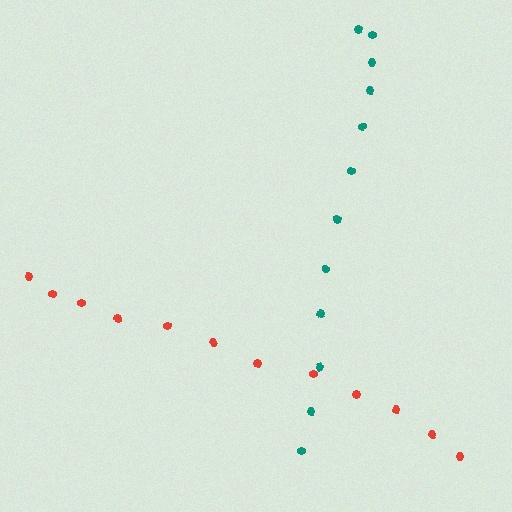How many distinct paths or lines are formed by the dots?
There are 2 distinct paths.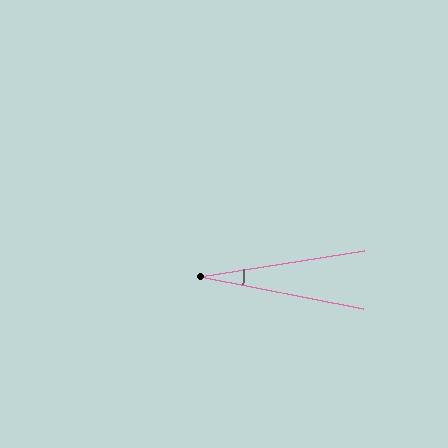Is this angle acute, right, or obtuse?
It is acute.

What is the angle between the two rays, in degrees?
Approximately 20 degrees.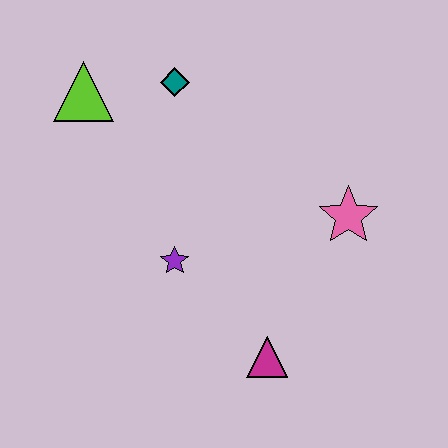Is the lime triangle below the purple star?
No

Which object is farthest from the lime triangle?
The magenta triangle is farthest from the lime triangle.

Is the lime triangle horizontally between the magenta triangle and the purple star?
No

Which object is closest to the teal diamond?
The lime triangle is closest to the teal diamond.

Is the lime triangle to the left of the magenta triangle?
Yes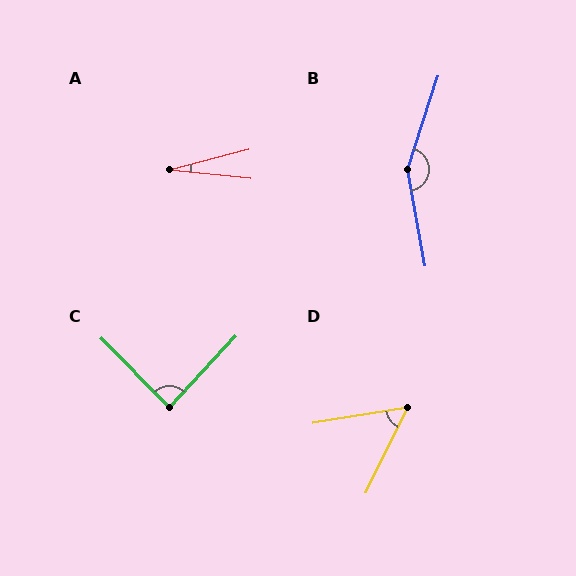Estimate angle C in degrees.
Approximately 87 degrees.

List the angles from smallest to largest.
A (20°), D (55°), C (87°), B (152°).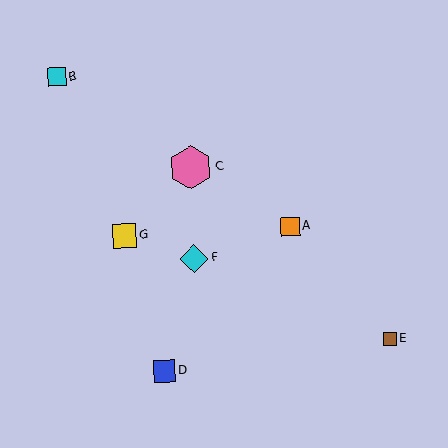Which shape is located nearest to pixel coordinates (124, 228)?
The yellow square (labeled G) at (124, 236) is nearest to that location.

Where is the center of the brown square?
The center of the brown square is at (390, 339).